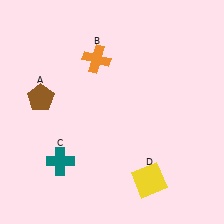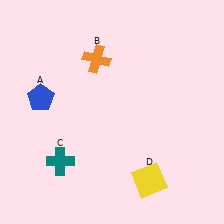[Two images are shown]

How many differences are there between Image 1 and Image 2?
There is 1 difference between the two images.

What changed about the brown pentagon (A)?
In Image 1, A is brown. In Image 2, it changed to blue.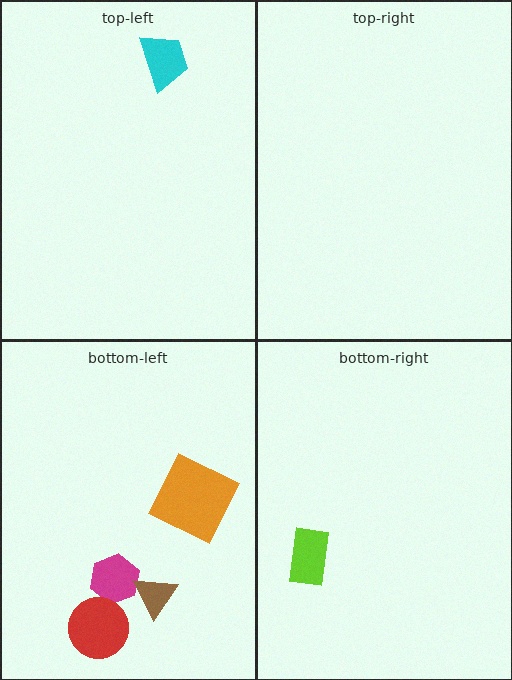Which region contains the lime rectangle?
The bottom-right region.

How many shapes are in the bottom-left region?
4.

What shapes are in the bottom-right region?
The lime rectangle.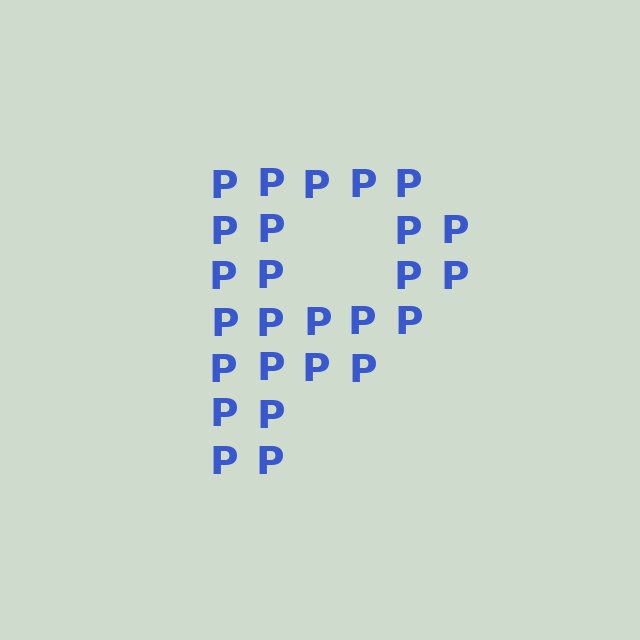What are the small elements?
The small elements are letter P's.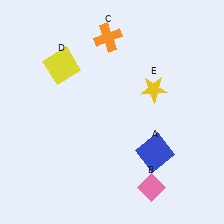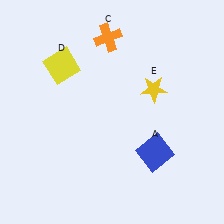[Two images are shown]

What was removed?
The pink diamond (B) was removed in Image 2.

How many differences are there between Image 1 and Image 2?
There is 1 difference between the two images.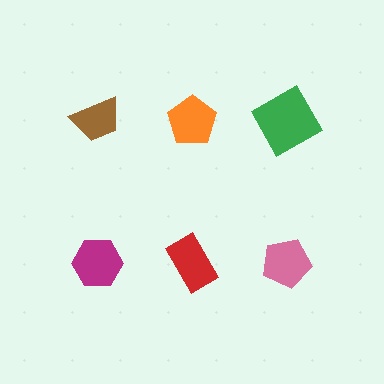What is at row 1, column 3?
A green square.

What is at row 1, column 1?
A brown trapezoid.